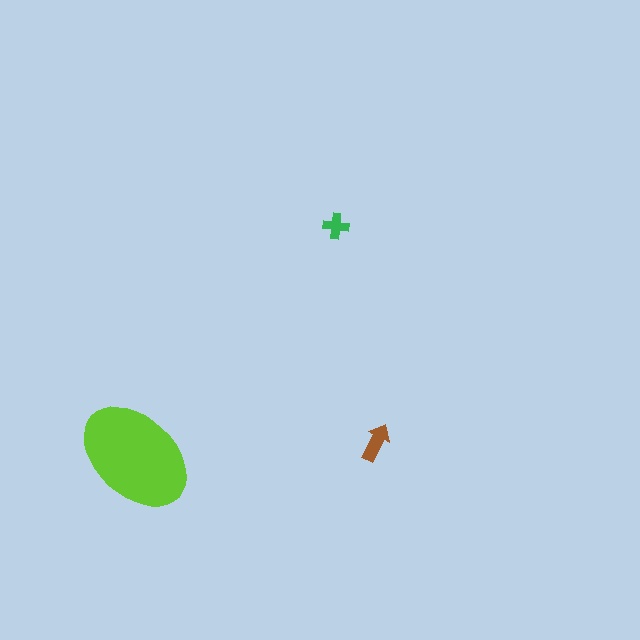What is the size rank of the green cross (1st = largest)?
3rd.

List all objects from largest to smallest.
The lime ellipse, the brown arrow, the green cross.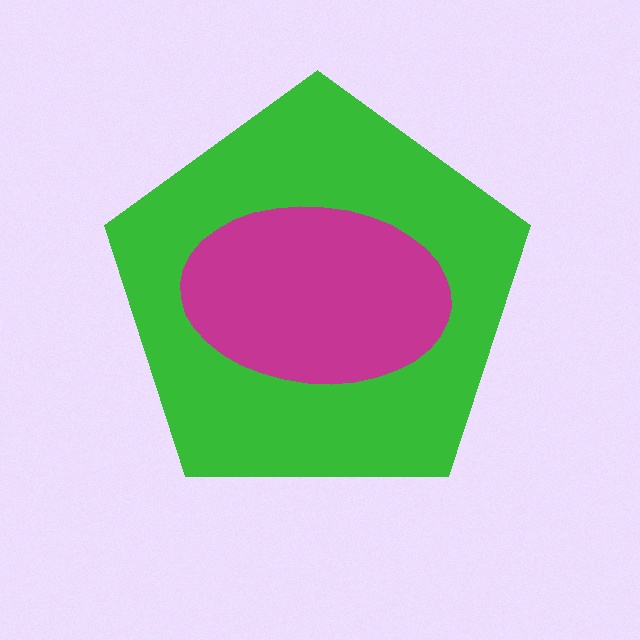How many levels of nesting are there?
2.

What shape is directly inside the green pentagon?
The magenta ellipse.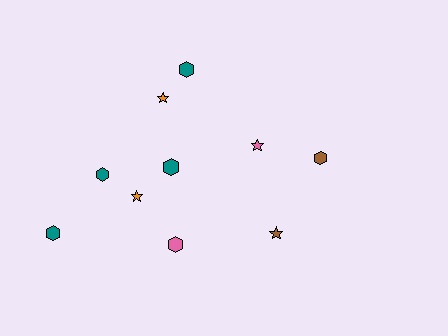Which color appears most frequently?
Teal, with 4 objects.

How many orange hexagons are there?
There are no orange hexagons.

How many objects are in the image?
There are 10 objects.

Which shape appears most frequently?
Hexagon, with 6 objects.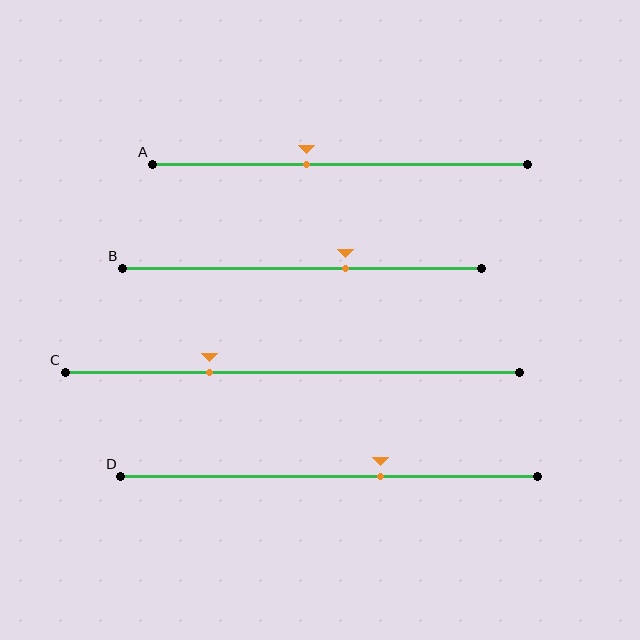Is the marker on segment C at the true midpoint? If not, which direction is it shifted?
No, the marker on segment C is shifted to the left by about 18% of the segment length.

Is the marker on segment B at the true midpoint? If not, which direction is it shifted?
No, the marker on segment B is shifted to the right by about 12% of the segment length.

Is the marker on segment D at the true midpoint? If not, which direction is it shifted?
No, the marker on segment D is shifted to the right by about 12% of the segment length.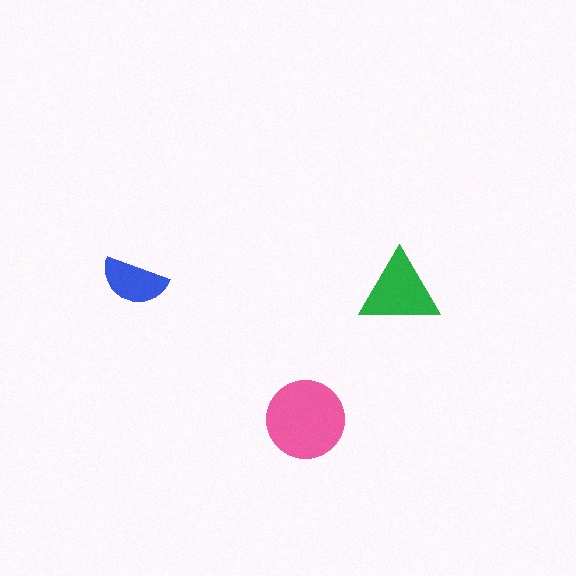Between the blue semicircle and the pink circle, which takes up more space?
The pink circle.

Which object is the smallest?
The blue semicircle.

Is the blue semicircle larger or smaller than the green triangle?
Smaller.